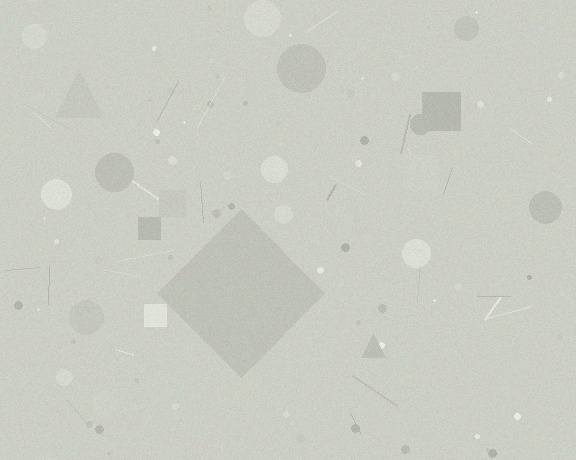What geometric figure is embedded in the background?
A diamond is embedded in the background.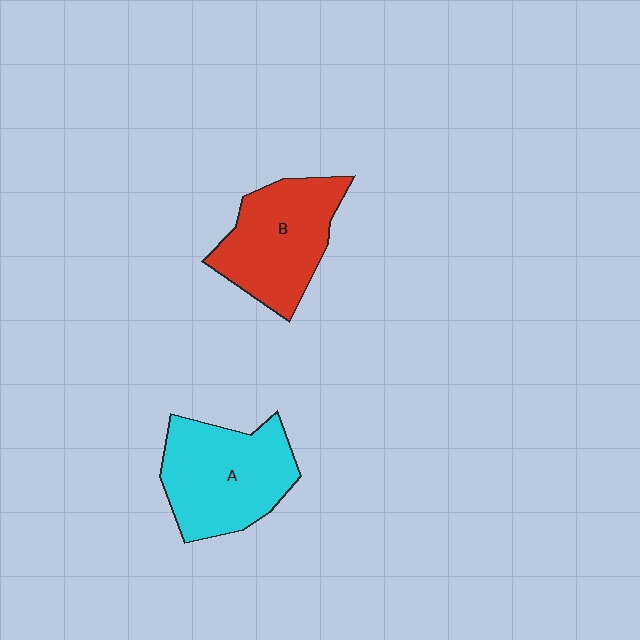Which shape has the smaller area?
Shape B (red).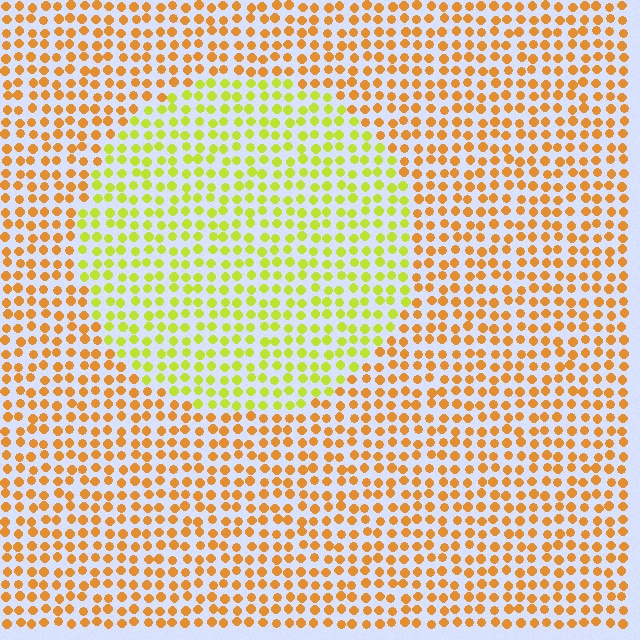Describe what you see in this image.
The image is filled with small orange elements in a uniform arrangement. A circle-shaped region is visible where the elements are tinted to a slightly different hue, forming a subtle color boundary.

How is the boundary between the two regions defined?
The boundary is defined purely by a slight shift in hue (about 41 degrees). Spacing, size, and orientation are identical on both sides.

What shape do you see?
I see a circle.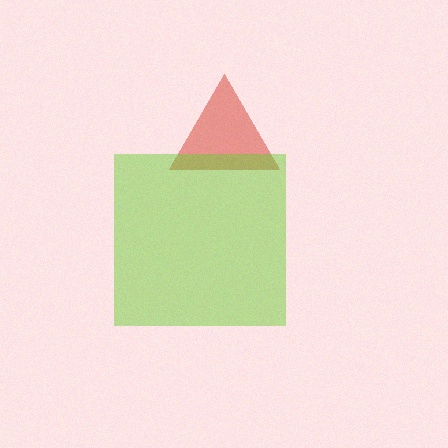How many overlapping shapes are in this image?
There are 2 overlapping shapes in the image.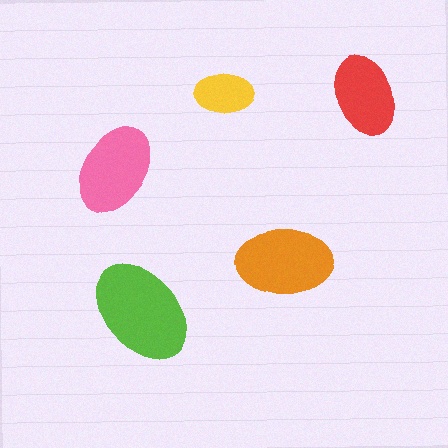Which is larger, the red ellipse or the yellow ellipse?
The red one.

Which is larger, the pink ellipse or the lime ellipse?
The lime one.